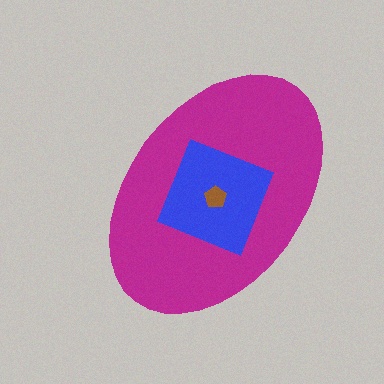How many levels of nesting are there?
3.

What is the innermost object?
The brown pentagon.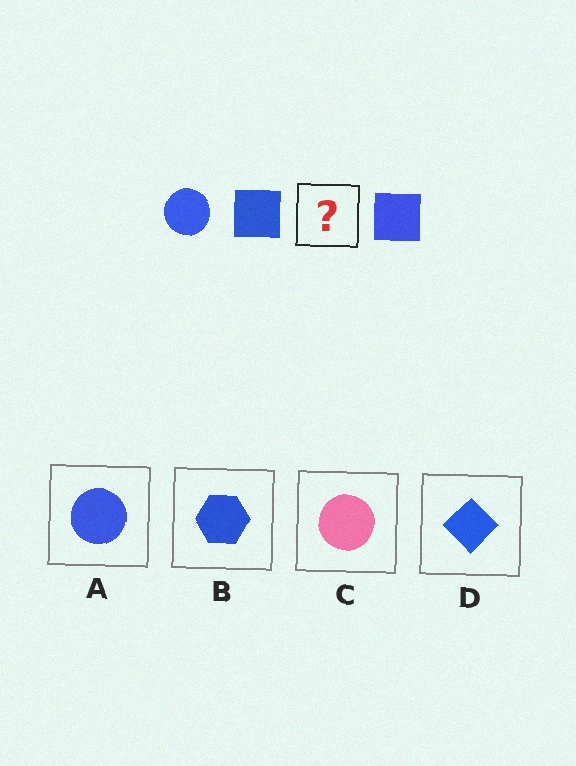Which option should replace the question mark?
Option A.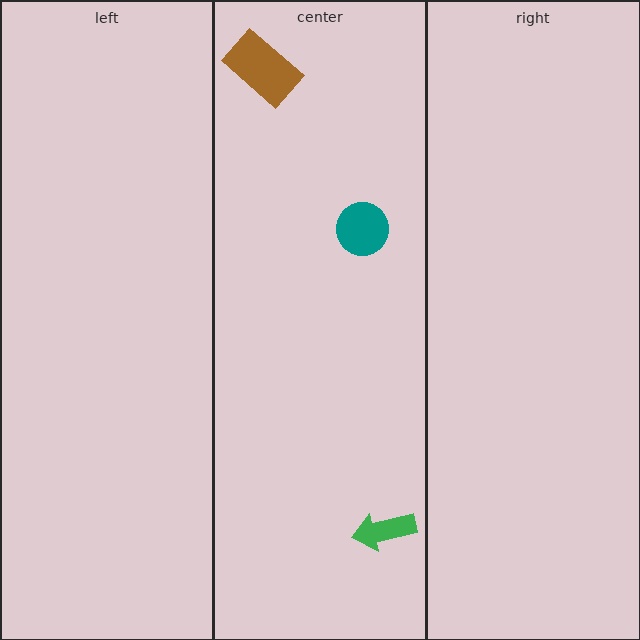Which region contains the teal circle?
The center region.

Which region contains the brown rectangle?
The center region.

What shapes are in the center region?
The green arrow, the teal circle, the brown rectangle.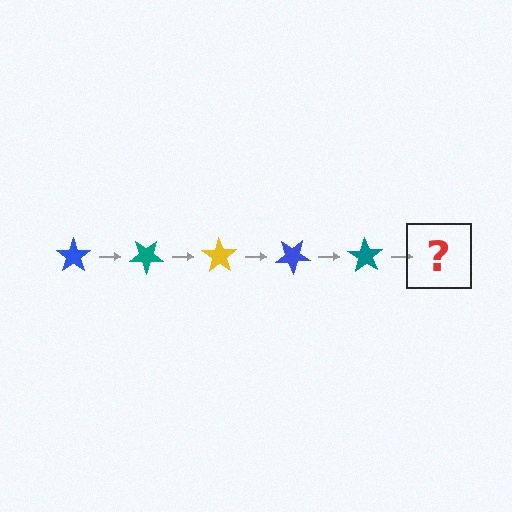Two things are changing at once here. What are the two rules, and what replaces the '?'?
The two rules are that it rotates 35 degrees each step and the color cycles through blue, teal, and yellow. The '?' should be a yellow star, rotated 175 degrees from the start.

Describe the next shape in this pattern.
It should be a yellow star, rotated 175 degrees from the start.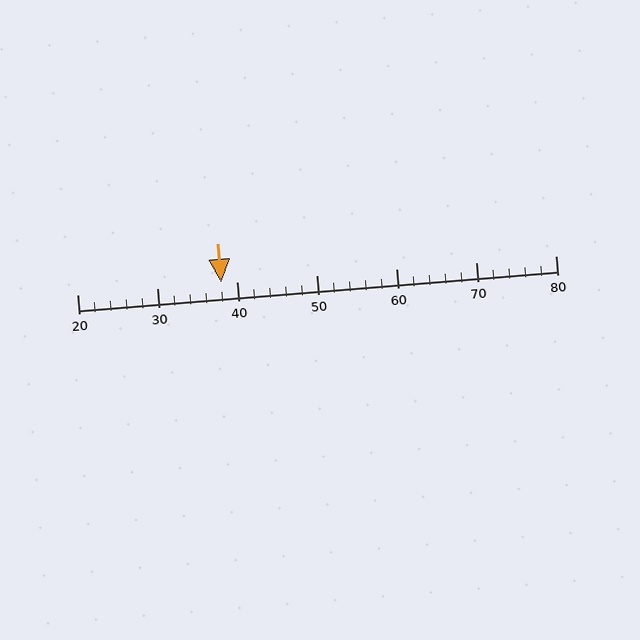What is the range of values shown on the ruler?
The ruler shows values from 20 to 80.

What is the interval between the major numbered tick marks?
The major tick marks are spaced 10 units apart.